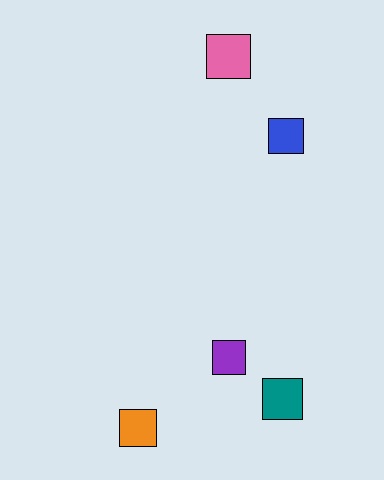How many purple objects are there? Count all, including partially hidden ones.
There is 1 purple object.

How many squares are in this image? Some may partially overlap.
There are 5 squares.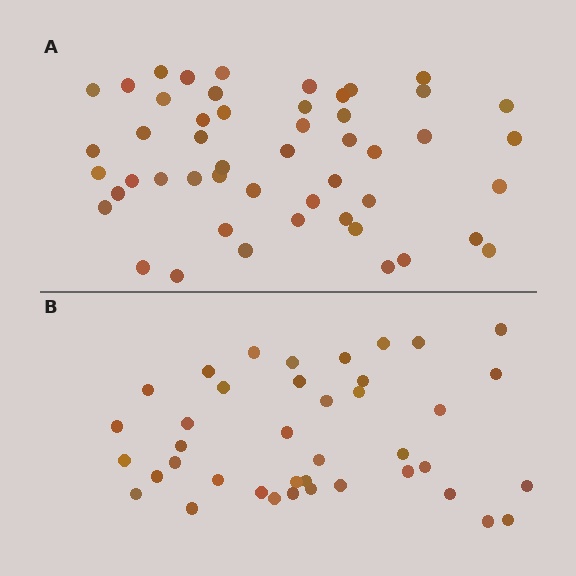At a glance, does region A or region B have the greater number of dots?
Region A (the top region) has more dots.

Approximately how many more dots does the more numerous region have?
Region A has roughly 10 or so more dots than region B.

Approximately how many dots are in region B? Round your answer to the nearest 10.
About 40 dots.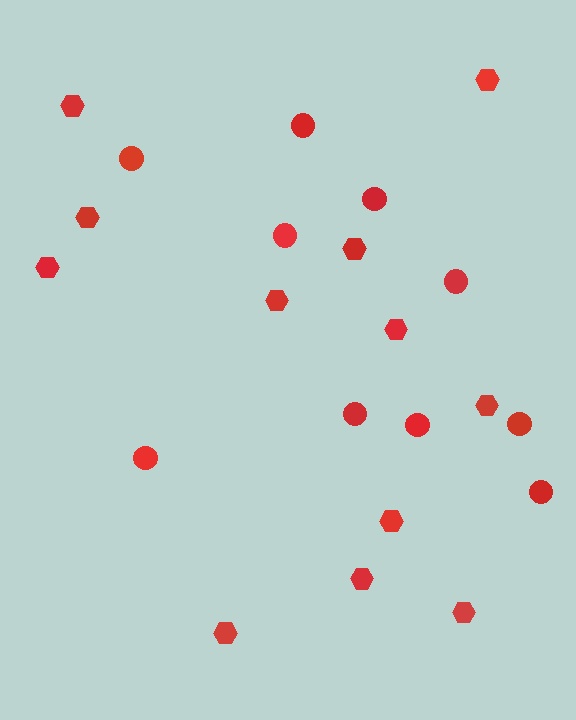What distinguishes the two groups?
There are 2 groups: one group of hexagons (12) and one group of circles (10).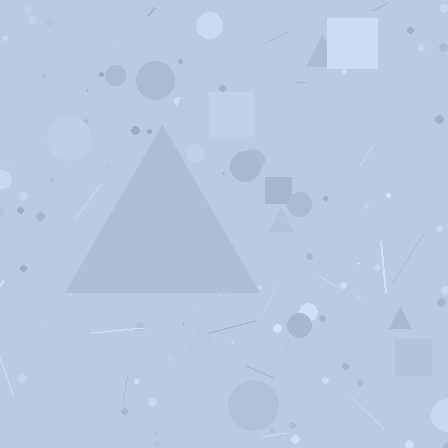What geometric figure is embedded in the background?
A triangle is embedded in the background.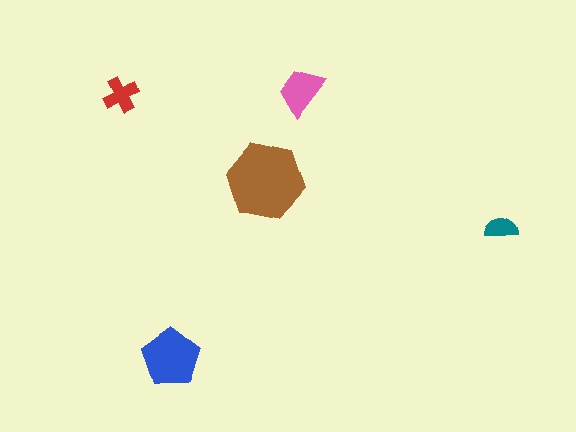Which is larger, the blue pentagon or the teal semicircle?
The blue pentagon.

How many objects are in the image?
There are 5 objects in the image.